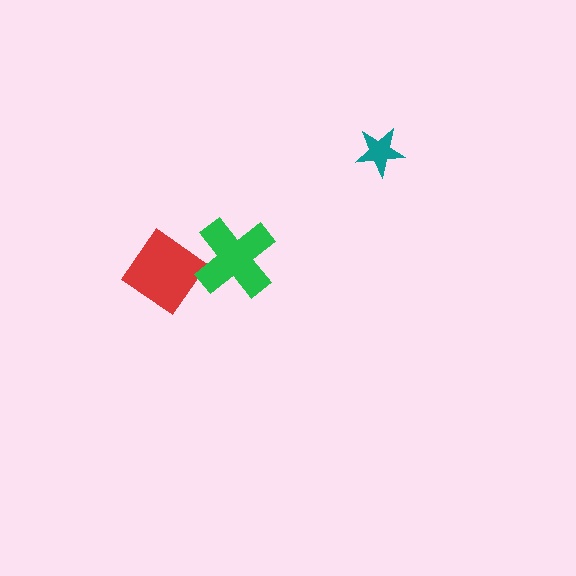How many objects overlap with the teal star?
0 objects overlap with the teal star.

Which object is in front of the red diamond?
The green cross is in front of the red diamond.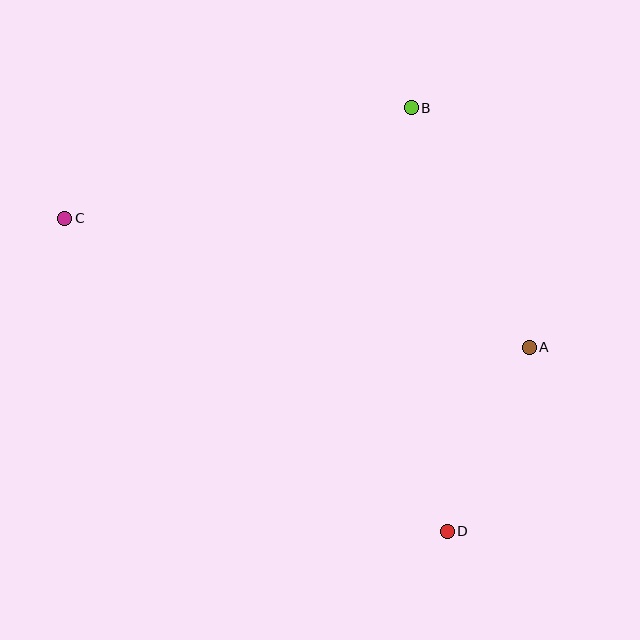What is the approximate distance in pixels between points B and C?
The distance between B and C is approximately 364 pixels.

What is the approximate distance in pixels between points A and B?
The distance between A and B is approximately 267 pixels.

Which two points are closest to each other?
Points A and D are closest to each other.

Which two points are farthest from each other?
Points C and D are farthest from each other.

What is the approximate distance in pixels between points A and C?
The distance between A and C is approximately 482 pixels.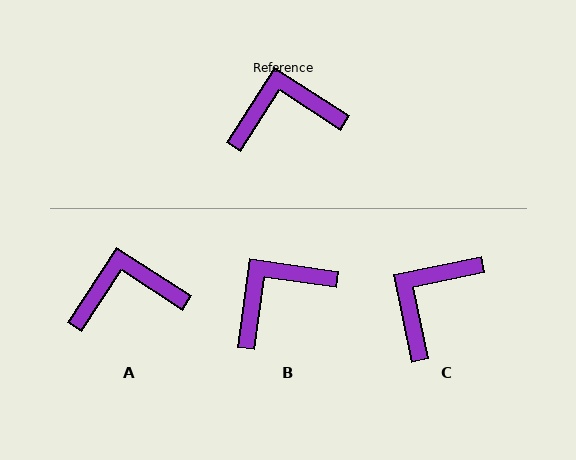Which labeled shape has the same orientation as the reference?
A.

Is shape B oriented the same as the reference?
No, it is off by about 25 degrees.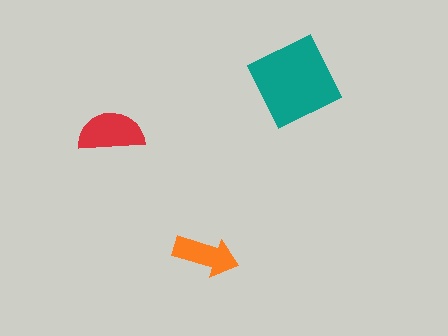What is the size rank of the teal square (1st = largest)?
1st.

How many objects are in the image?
There are 3 objects in the image.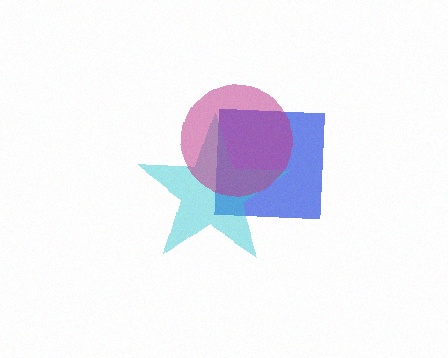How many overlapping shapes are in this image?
There are 3 overlapping shapes in the image.